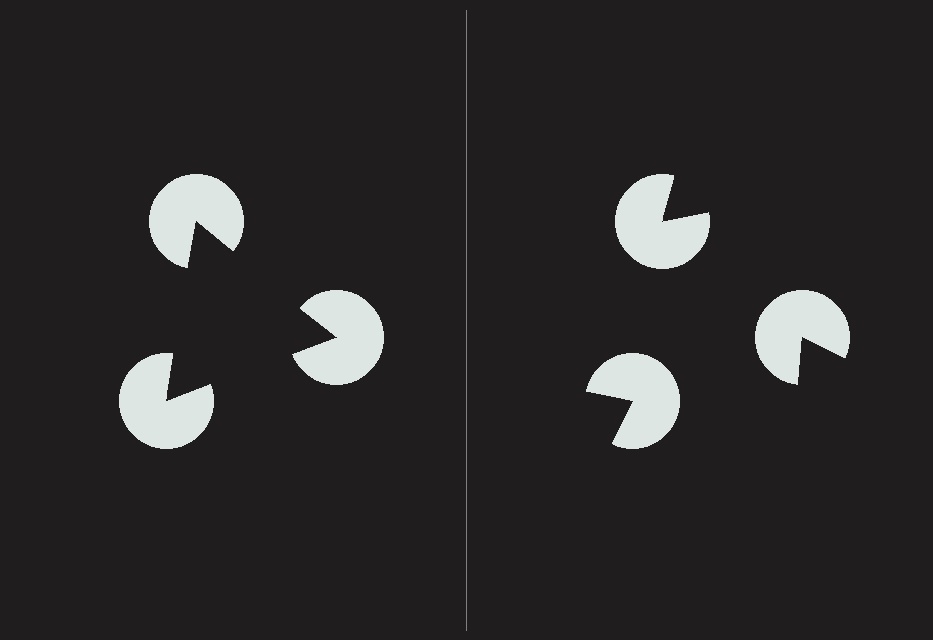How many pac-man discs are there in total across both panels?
6 — 3 on each side.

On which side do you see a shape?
An illusory triangle appears on the left side. On the right side the wedge cuts are rotated, so no coherent shape forms.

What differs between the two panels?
The pac-man discs are positioned identically on both sides; only the wedge orientations differ. On the left they align to a triangle; on the right they are misaligned.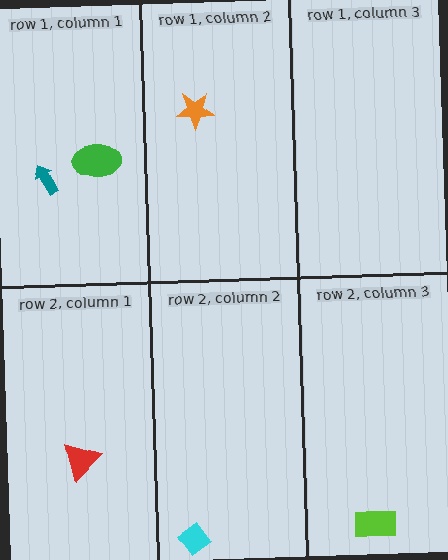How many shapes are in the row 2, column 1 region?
1.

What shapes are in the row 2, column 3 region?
The lime rectangle.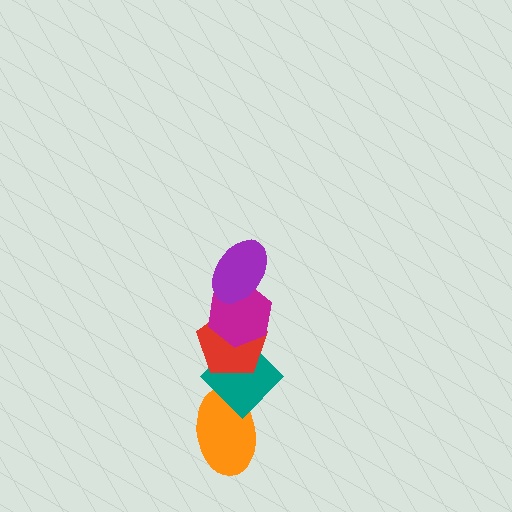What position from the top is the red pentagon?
The red pentagon is 3rd from the top.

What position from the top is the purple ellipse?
The purple ellipse is 1st from the top.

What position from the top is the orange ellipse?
The orange ellipse is 5th from the top.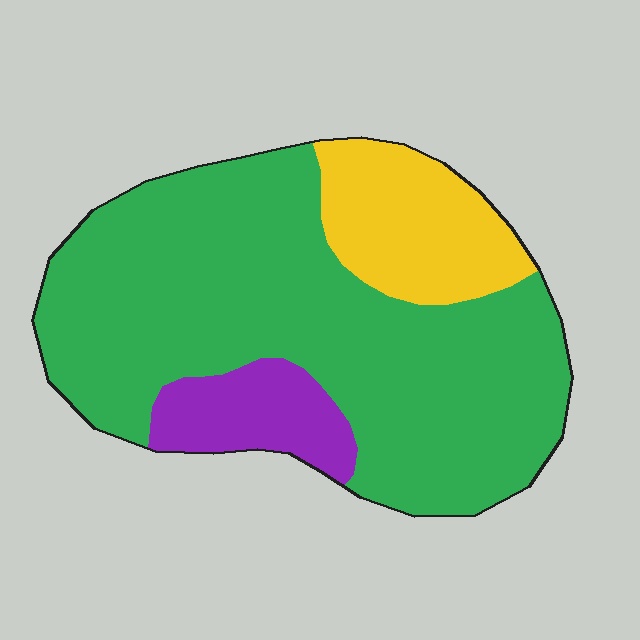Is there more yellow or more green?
Green.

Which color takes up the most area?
Green, at roughly 70%.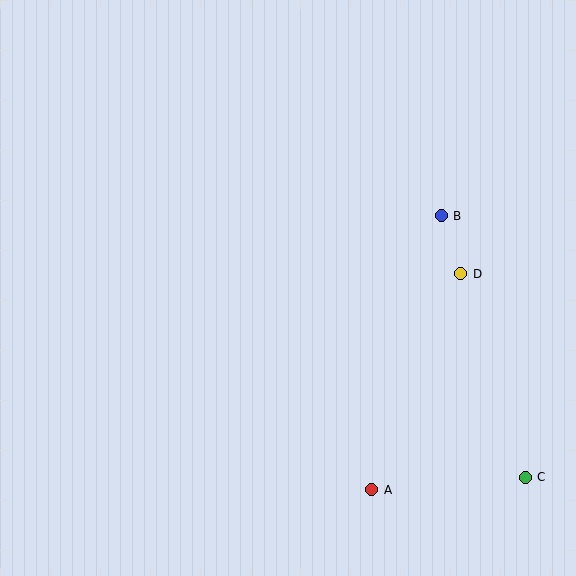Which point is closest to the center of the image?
Point B at (441, 216) is closest to the center.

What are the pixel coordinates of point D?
Point D is at (461, 274).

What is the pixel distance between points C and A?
The distance between C and A is 154 pixels.